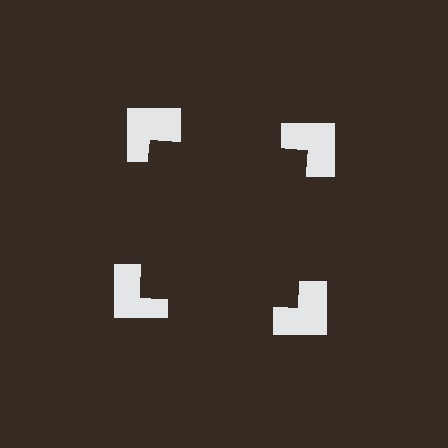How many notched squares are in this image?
There are 4 — one at each vertex of the illusory square.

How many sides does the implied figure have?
4 sides.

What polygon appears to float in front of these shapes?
An illusory square — its edges are inferred from the aligned wedge cuts in the notched squares, not physically drawn.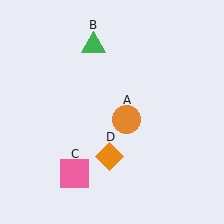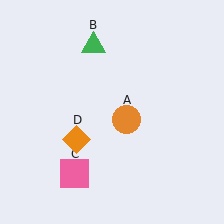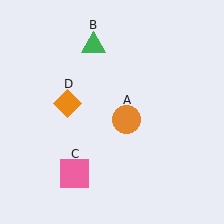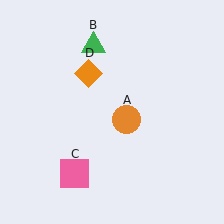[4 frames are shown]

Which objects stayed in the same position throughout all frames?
Orange circle (object A) and green triangle (object B) and pink square (object C) remained stationary.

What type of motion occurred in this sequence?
The orange diamond (object D) rotated clockwise around the center of the scene.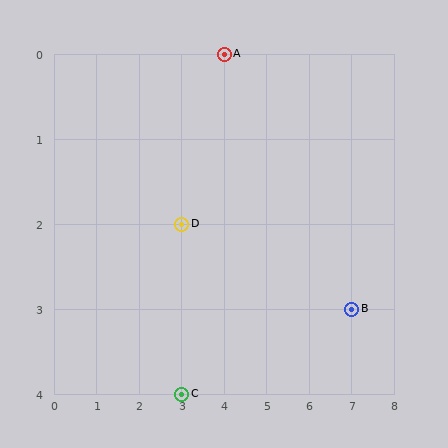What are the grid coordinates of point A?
Point A is at grid coordinates (4, 0).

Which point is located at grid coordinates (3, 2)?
Point D is at (3, 2).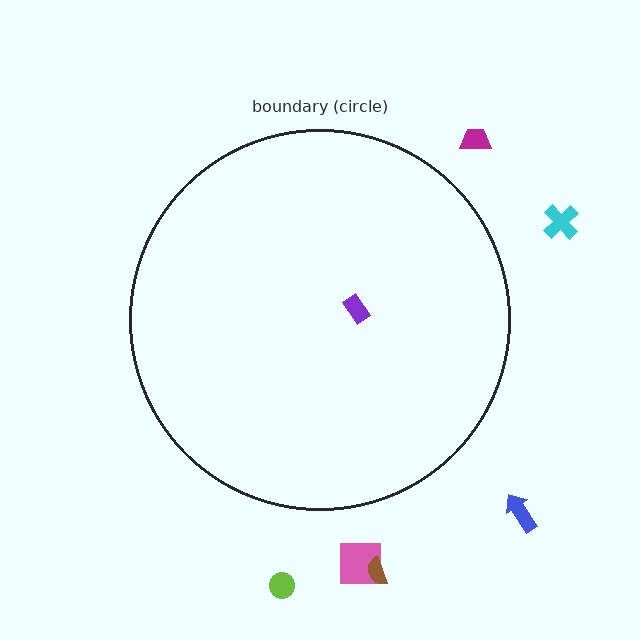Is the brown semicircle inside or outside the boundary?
Outside.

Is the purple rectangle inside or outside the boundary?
Inside.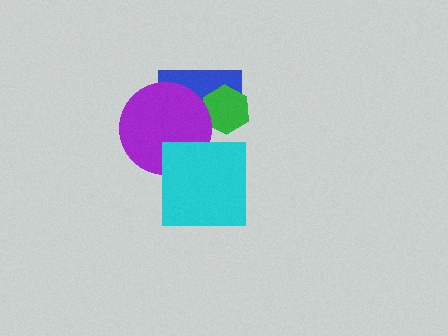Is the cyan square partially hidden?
No, no other shape covers it.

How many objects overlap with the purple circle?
3 objects overlap with the purple circle.